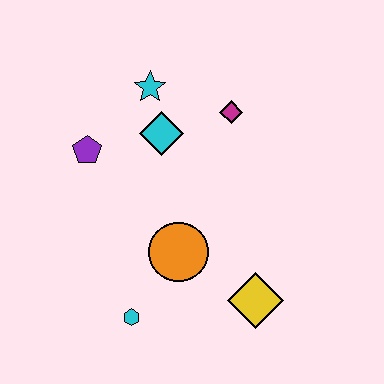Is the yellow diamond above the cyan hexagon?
Yes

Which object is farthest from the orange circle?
The cyan star is farthest from the orange circle.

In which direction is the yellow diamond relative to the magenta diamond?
The yellow diamond is below the magenta diamond.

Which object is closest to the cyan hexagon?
The orange circle is closest to the cyan hexagon.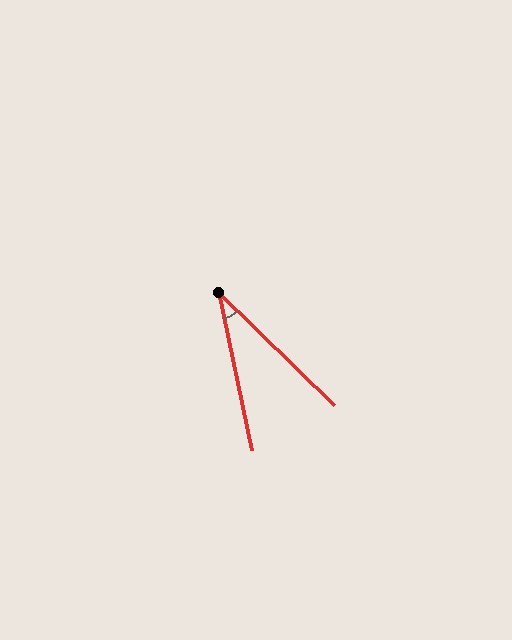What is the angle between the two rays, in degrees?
Approximately 34 degrees.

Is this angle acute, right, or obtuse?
It is acute.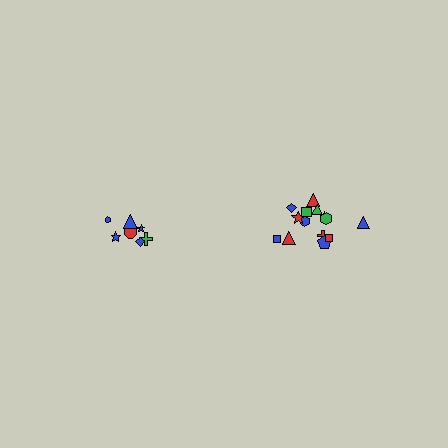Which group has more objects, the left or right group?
The right group.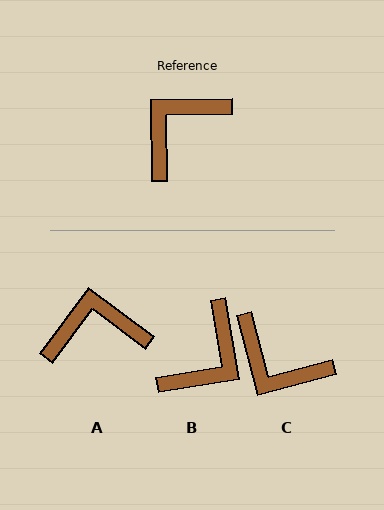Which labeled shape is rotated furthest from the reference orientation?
B, about 171 degrees away.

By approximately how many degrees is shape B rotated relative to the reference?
Approximately 171 degrees clockwise.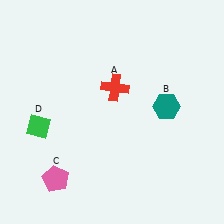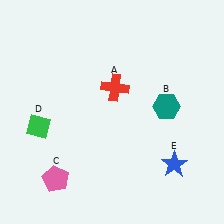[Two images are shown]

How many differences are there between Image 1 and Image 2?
There is 1 difference between the two images.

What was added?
A blue star (E) was added in Image 2.